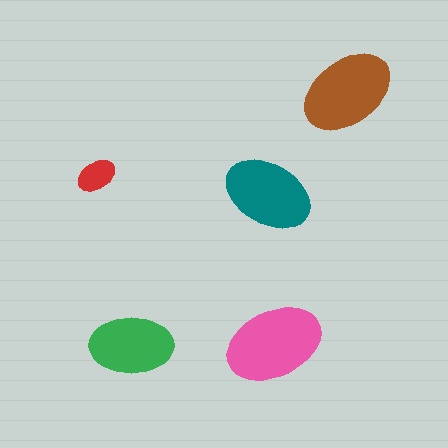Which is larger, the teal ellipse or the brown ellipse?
The brown one.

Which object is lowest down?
The green ellipse is bottommost.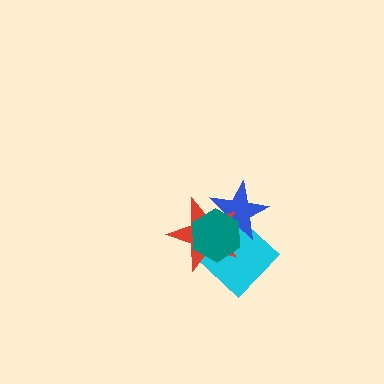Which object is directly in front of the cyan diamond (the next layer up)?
The blue star is directly in front of the cyan diamond.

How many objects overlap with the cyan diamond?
3 objects overlap with the cyan diamond.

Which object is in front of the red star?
The teal hexagon is in front of the red star.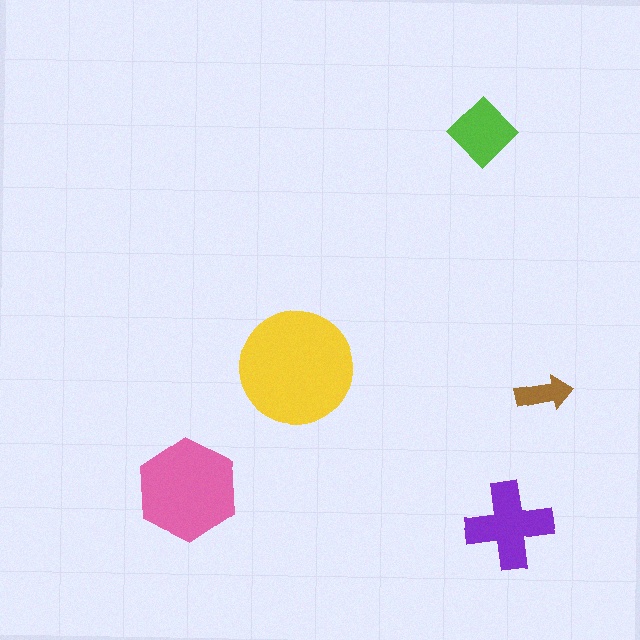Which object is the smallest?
The brown arrow.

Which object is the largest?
The yellow circle.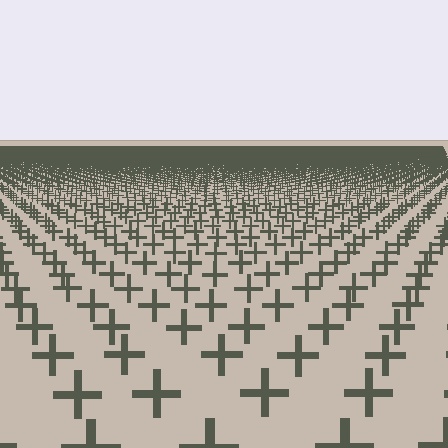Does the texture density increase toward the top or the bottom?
Density increases toward the top.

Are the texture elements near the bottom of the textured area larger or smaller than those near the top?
Larger. Near the bottom, elements are closer to the viewer and appear at a bigger on-screen size.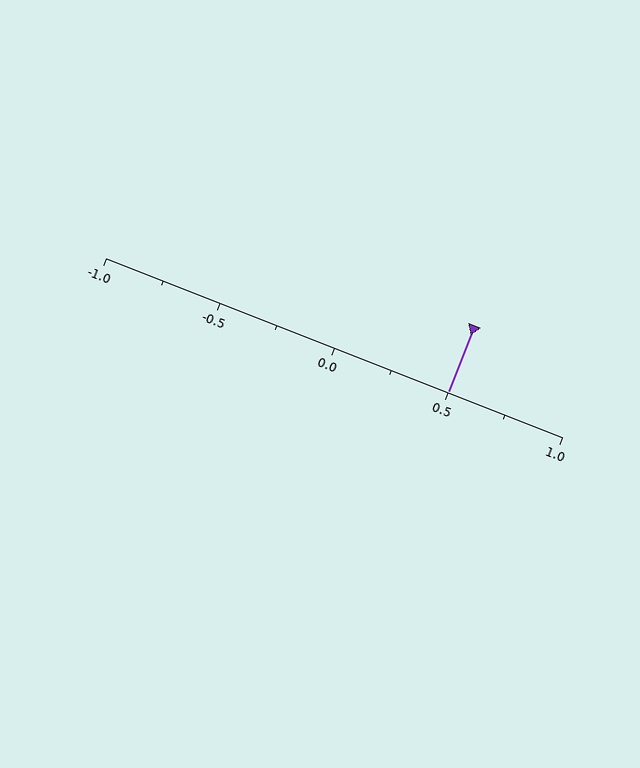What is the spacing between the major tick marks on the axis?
The major ticks are spaced 0.5 apart.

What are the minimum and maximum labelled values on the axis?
The axis runs from -1.0 to 1.0.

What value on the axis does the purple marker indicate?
The marker indicates approximately 0.5.